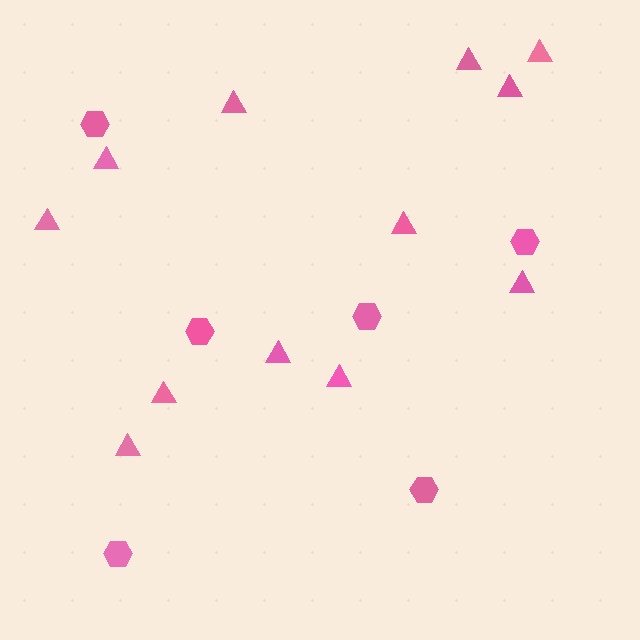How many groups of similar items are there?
There are 2 groups: one group of hexagons (6) and one group of triangles (12).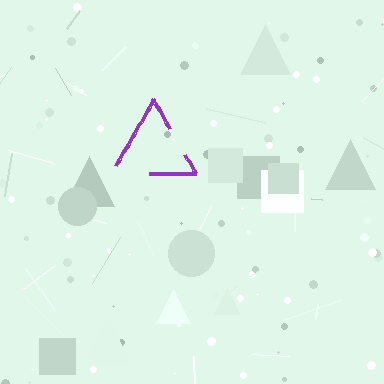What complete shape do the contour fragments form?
The contour fragments form a triangle.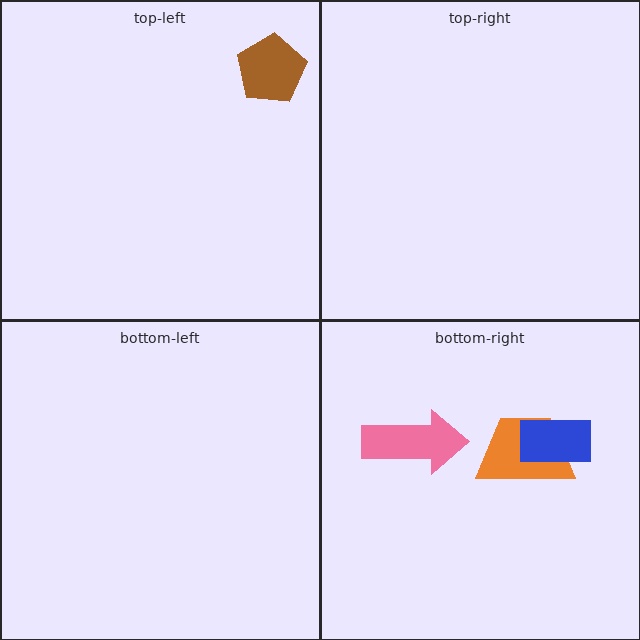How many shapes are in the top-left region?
1.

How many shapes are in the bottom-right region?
3.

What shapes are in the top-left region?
The brown pentagon.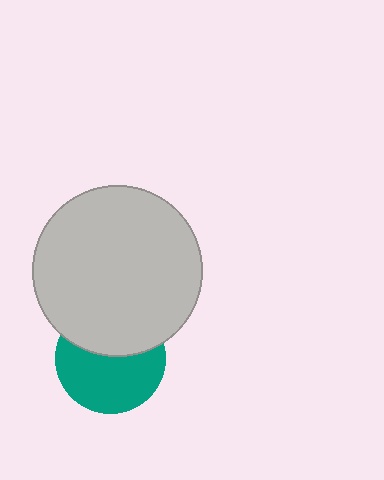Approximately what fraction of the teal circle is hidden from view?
Roughly 41% of the teal circle is hidden behind the light gray circle.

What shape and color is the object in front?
The object in front is a light gray circle.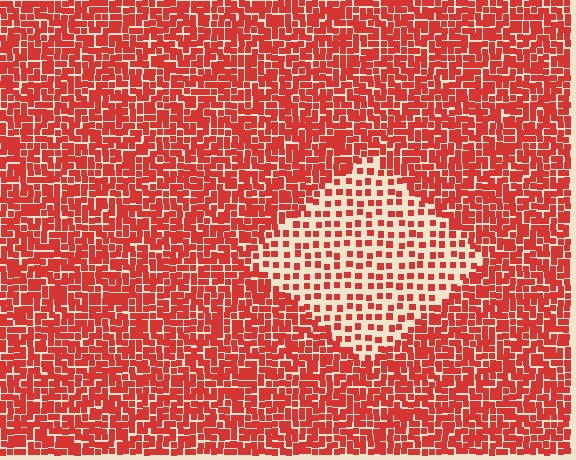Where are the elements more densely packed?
The elements are more densely packed outside the diamond boundary.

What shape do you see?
I see a diamond.